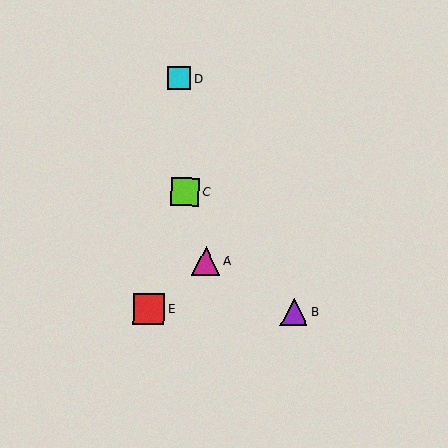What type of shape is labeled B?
Shape B is a purple triangle.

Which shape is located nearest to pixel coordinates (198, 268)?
The magenta triangle (labeled A) at (206, 261) is nearest to that location.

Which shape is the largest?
The red square (labeled E) is the largest.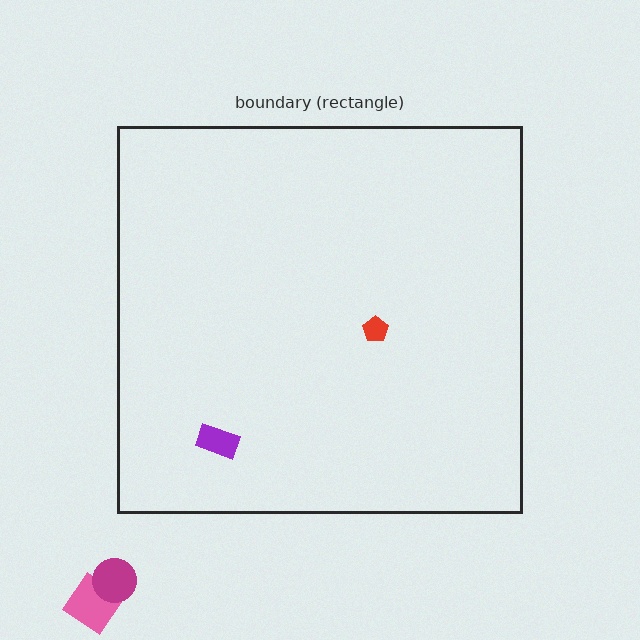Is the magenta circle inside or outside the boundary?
Outside.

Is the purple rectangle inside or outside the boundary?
Inside.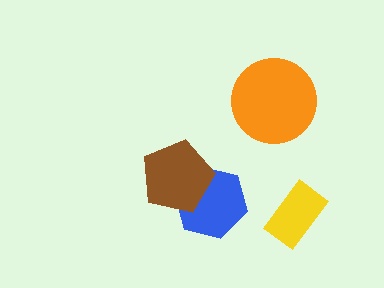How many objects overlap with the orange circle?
0 objects overlap with the orange circle.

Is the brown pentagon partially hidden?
No, no other shape covers it.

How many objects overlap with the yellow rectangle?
0 objects overlap with the yellow rectangle.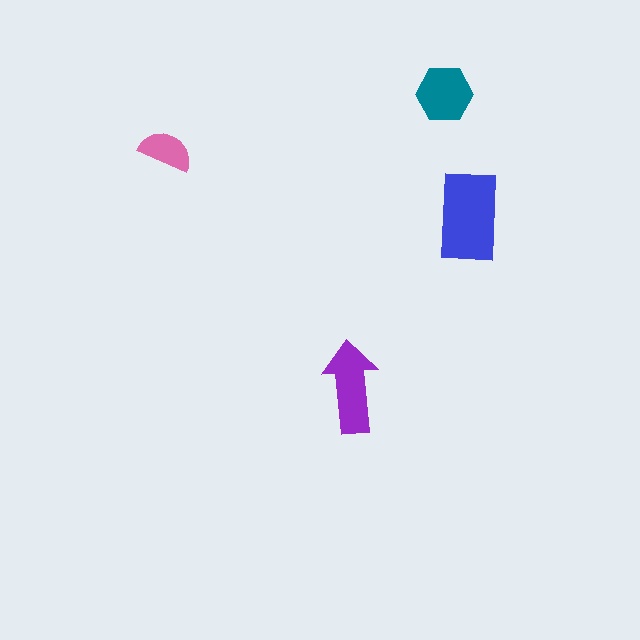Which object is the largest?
The blue rectangle.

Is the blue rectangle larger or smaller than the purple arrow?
Larger.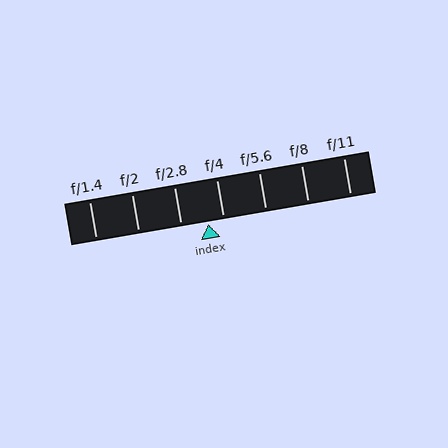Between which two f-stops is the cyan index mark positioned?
The index mark is between f/2.8 and f/4.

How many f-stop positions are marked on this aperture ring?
There are 7 f-stop positions marked.